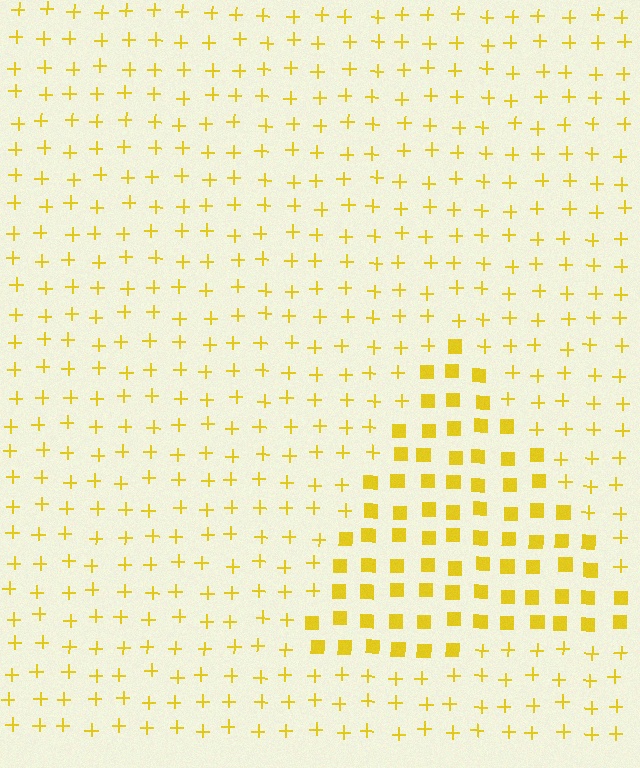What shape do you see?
I see a triangle.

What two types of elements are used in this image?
The image uses squares inside the triangle region and plus signs outside it.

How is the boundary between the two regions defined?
The boundary is defined by a change in element shape: squares inside vs. plus signs outside. All elements share the same color and spacing.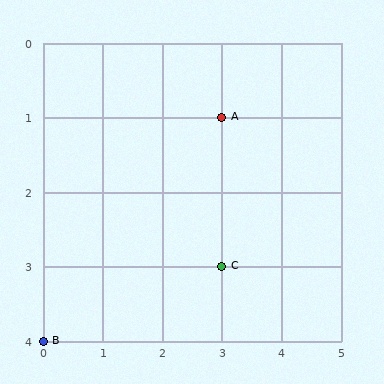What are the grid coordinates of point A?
Point A is at grid coordinates (3, 1).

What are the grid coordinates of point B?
Point B is at grid coordinates (0, 4).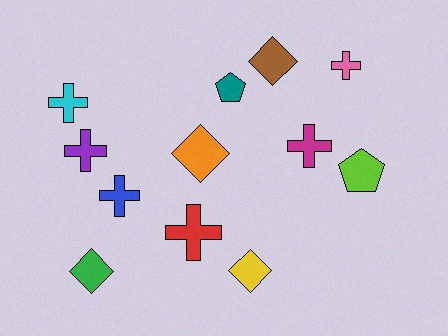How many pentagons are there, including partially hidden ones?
There are 2 pentagons.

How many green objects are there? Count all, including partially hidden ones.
There is 1 green object.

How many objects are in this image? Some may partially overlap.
There are 12 objects.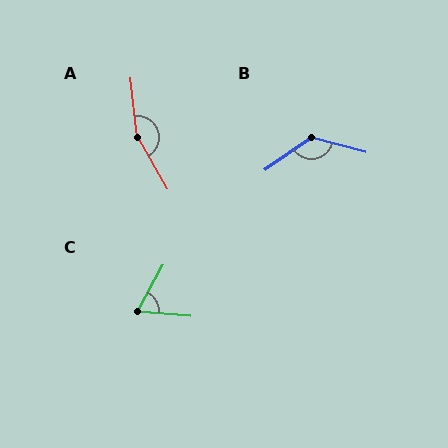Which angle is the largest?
A, at approximately 156 degrees.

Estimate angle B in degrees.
Approximately 131 degrees.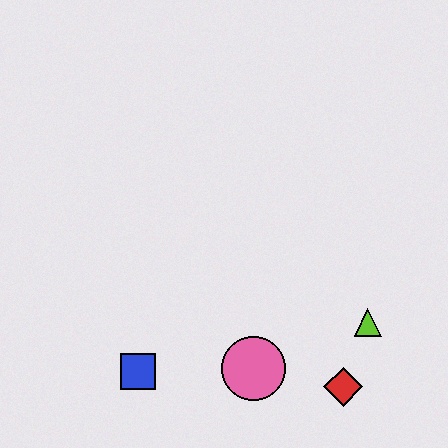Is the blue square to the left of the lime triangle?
Yes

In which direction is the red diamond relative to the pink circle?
The red diamond is to the right of the pink circle.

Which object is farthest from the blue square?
The lime triangle is farthest from the blue square.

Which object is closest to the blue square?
The pink circle is closest to the blue square.